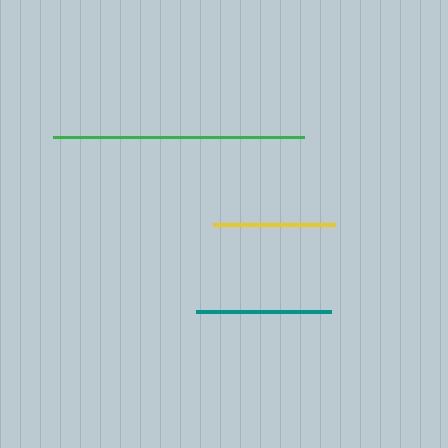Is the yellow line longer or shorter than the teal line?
The teal line is longer than the yellow line.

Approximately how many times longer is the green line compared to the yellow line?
The green line is approximately 2.1 times the length of the yellow line.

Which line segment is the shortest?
The yellow line is the shortest at approximately 122 pixels.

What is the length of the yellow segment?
The yellow segment is approximately 122 pixels long.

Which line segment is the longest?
The green line is the longest at approximately 251 pixels.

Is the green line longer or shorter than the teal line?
The green line is longer than the teal line.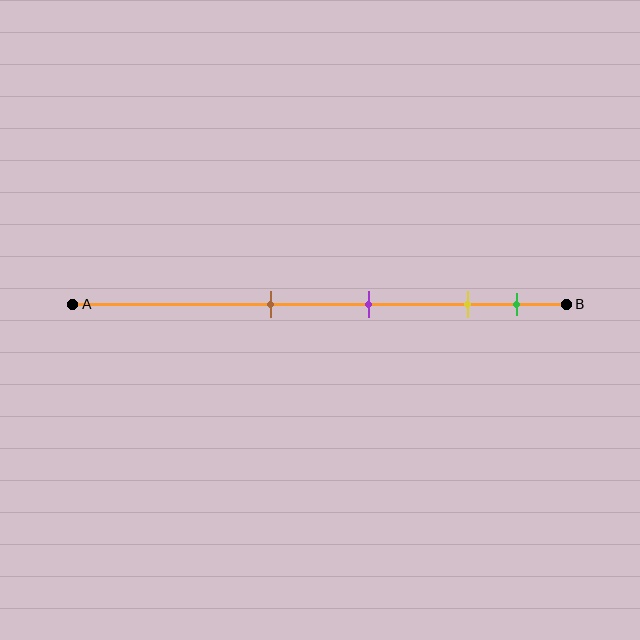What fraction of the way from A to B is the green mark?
The green mark is approximately 90% (0.9) of the way from A to B.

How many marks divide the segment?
There are 4 marks dividing the segment.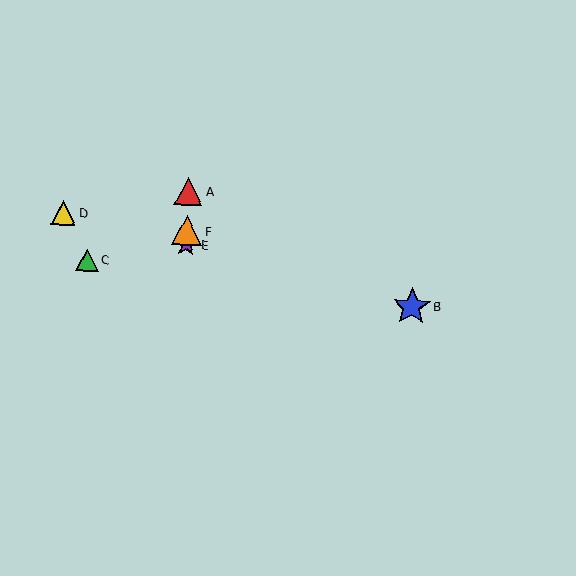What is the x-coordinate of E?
Object E is at x≈186.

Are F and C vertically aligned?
No, F is at x≈187 and C is at x≈87.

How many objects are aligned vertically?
3 objects (A, E, F) are aligned vertically.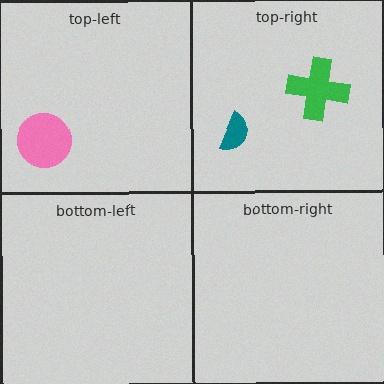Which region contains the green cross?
The top-right region.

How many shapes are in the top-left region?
1.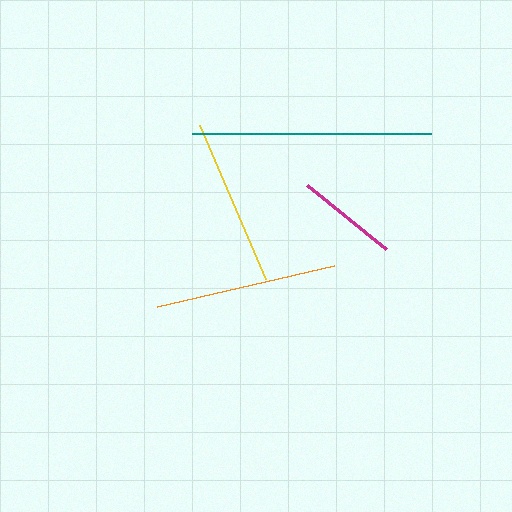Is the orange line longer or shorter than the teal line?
The teal line is longer than the orange line.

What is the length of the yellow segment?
The yellow segment is approximately 168 pixels long.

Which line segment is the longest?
The teal line is the longest at approximately 240 pixels.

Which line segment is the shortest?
The magenta line is the shortest at approximately 101 pixels.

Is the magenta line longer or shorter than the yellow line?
The yellow line is longer than the magenta line.